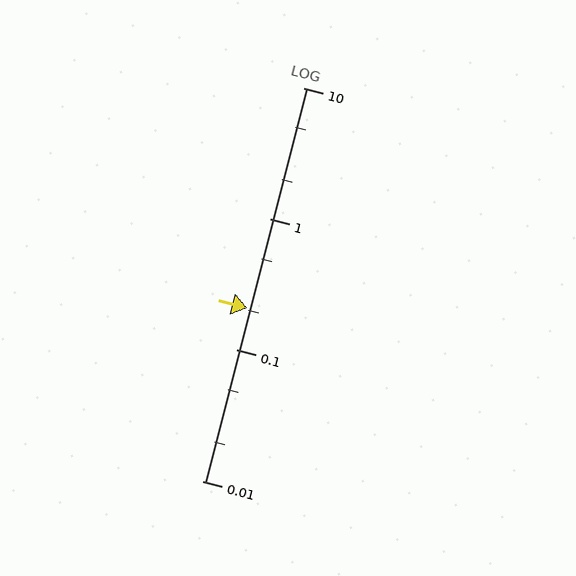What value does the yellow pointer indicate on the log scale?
The pointer indicates approximately 0.21.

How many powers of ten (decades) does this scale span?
The scale spans 3 decades, from 0.01 to 10.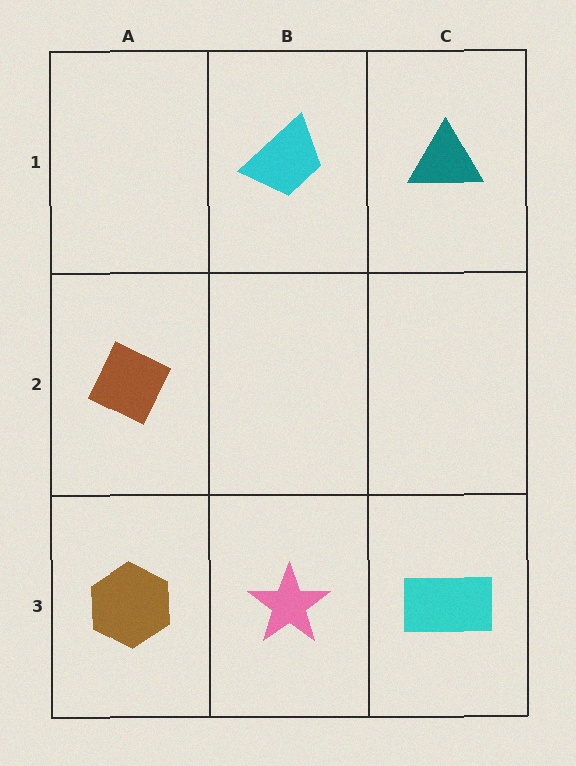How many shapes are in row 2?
1 shape.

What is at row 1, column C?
A teal triangle.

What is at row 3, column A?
A brown hexagon.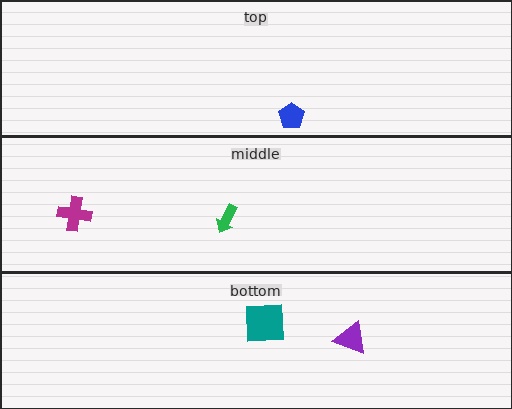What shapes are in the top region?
The blue pentagon.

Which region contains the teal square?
The bottom region.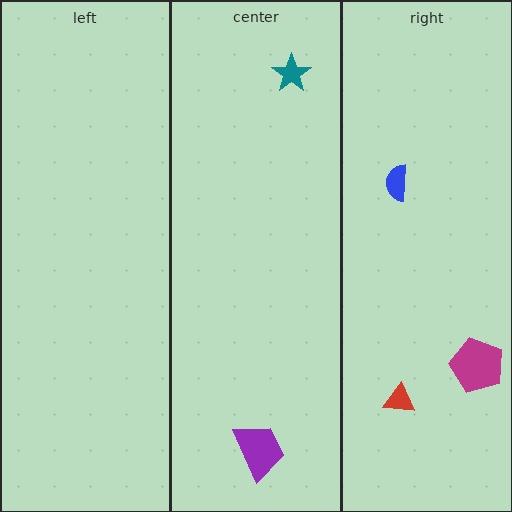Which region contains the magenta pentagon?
The right region.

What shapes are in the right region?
The magenta pentagon, the blue semicircle, the red triangle.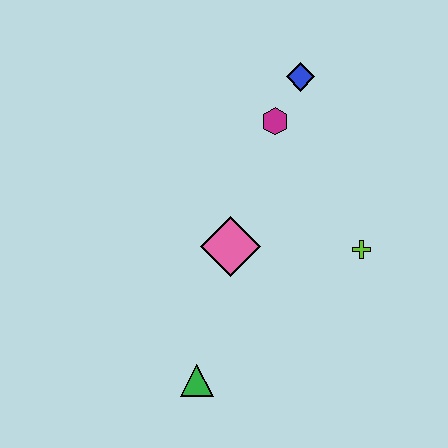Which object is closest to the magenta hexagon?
The blue diamond is closest to the magenta hexagon.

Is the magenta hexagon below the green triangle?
No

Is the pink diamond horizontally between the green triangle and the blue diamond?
Yes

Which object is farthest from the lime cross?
The green triangle is farthest from the lime cross.